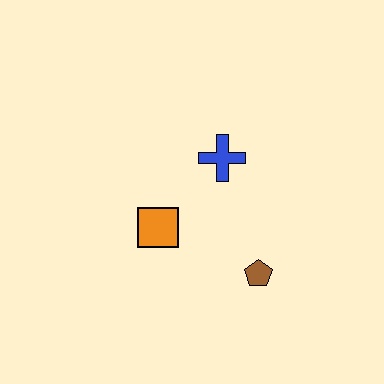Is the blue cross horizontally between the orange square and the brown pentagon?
Yes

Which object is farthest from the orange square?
The brown pentagon is farthest from the orange square.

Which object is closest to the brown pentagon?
The orange square is closest to the brown pentagon.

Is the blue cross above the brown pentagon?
Yes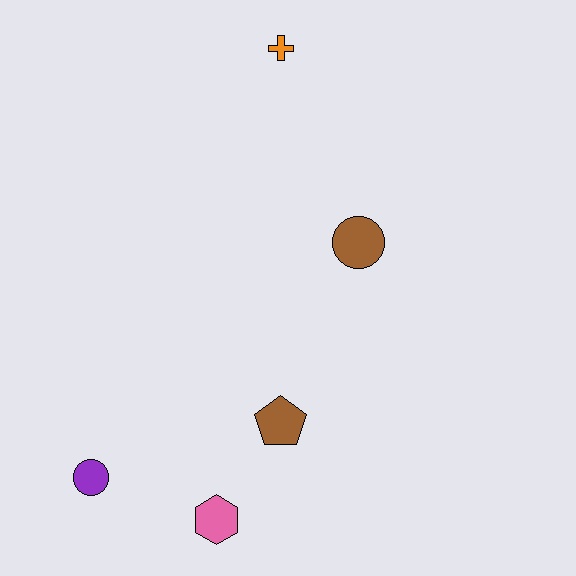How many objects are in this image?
There are 5 objects.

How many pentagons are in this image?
There is 1 pentagon.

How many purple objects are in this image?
There is 1 purple object.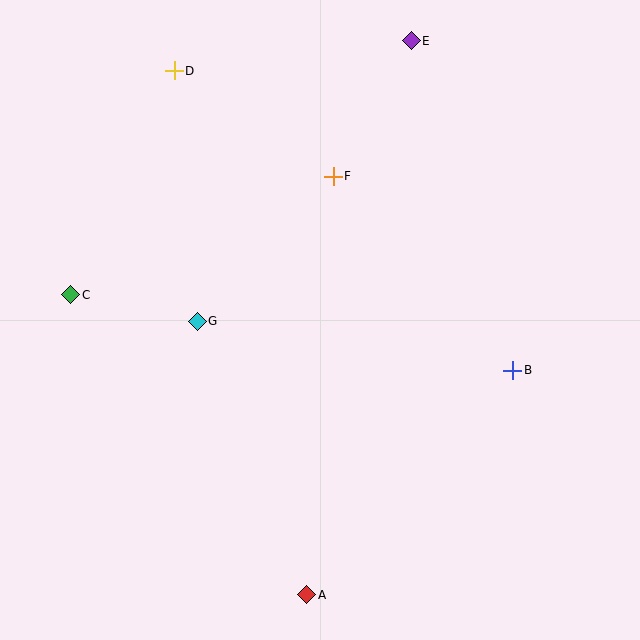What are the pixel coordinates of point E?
Point E is at (411, 41).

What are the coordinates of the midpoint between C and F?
The midpoint between C and F is at (202, 236).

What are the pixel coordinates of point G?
Point G is at (197, 321).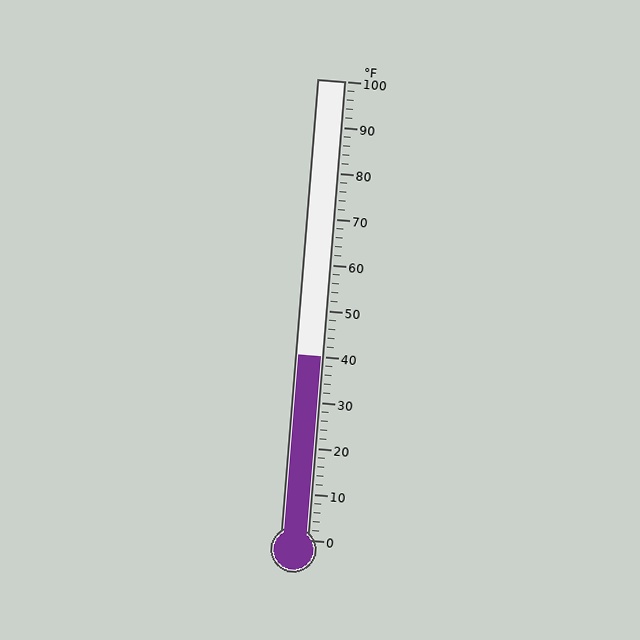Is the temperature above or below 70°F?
The temperature is below 70°F.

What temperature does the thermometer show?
The thermometer shows approximately 40°F.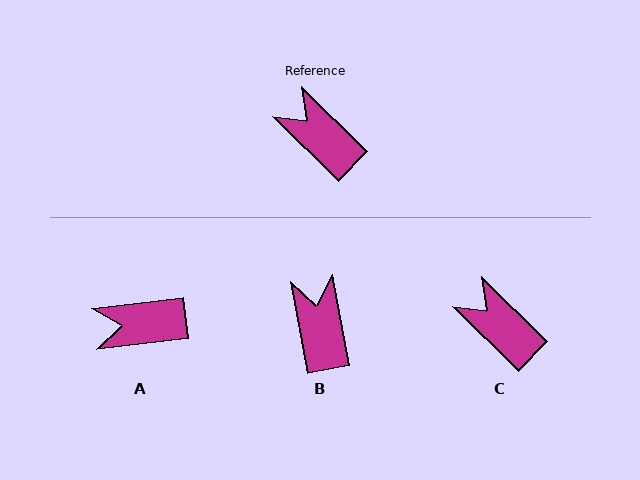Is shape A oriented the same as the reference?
No, it is off by about 51 degrees.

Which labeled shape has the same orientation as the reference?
C.